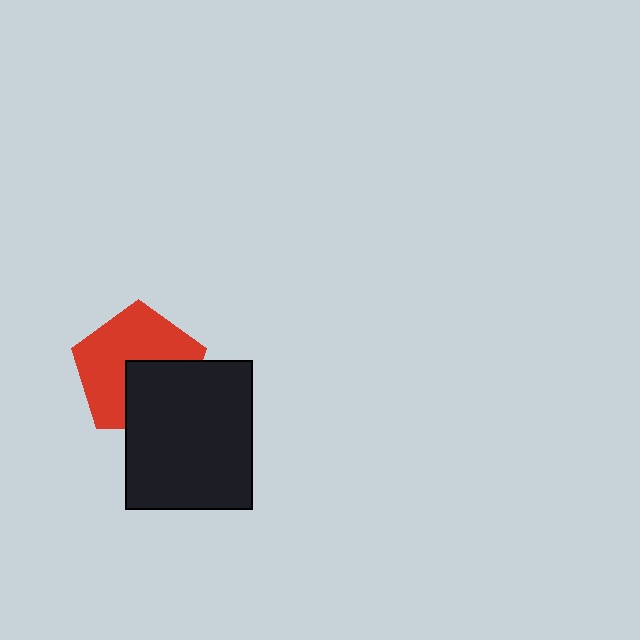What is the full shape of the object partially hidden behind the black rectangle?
The partially hidden object is a red pentagon.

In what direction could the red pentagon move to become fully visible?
The red pentagon could move toward the upper-left. That would shift it out from behind the black rectangle entirely.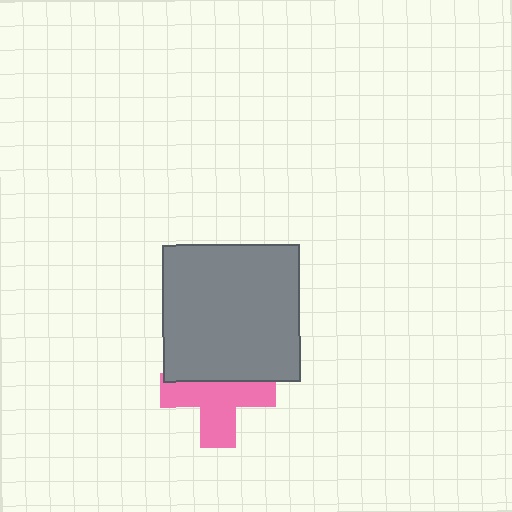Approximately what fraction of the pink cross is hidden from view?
Roughly 37% of the pink cross is hidden behind the gray square.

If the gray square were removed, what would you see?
You would see the complete pink cross.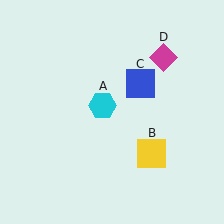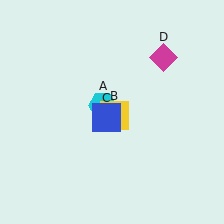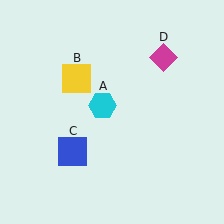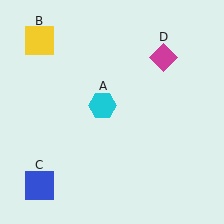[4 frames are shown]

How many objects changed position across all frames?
2 objects changed position: yellow square (object B), blue square (object C).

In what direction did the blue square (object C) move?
The blue square (object C) moved down and to the left.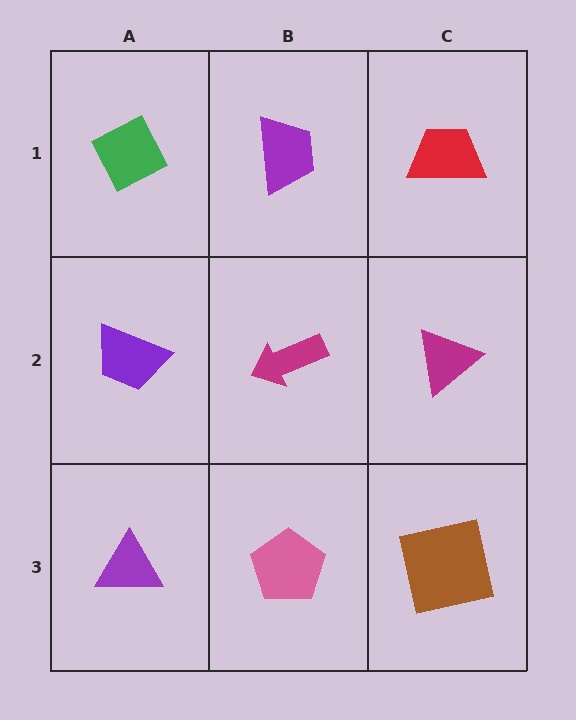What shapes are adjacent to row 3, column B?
A magenta arrow (row 2, column B), a purple triangle (row 3, column A), a brown square (row 3, column C).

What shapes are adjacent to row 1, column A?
A purple trapezoid (row 2, column A), a purple trapezoid (row 1, column B).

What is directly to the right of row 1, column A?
A purple trapezoid.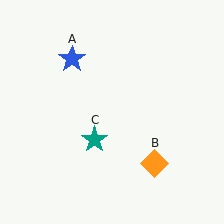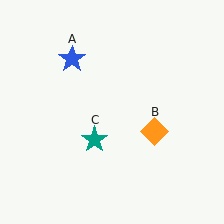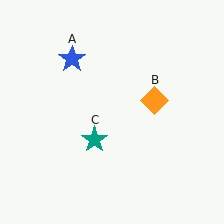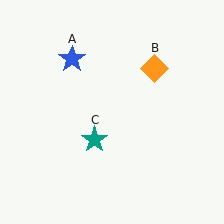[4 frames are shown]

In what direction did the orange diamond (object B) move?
The orange diamond (object B) moved up.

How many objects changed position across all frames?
1 object changed position: orange diamond (object B).